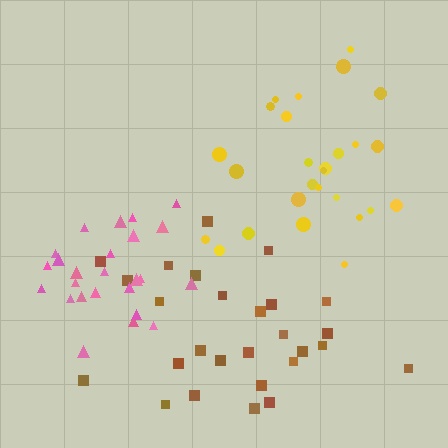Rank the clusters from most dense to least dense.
pink, yellow, brown.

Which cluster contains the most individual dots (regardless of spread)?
Yellow (27).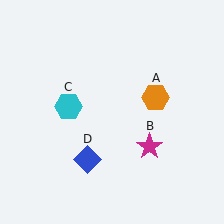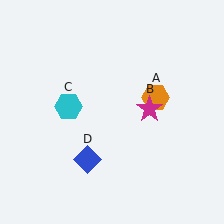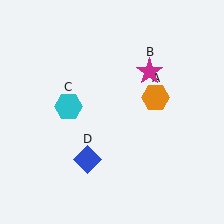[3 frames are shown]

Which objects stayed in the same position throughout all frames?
Orange hexagon (object A) and cyan hexagon (object C) and blue diamond (object D) remained stationary.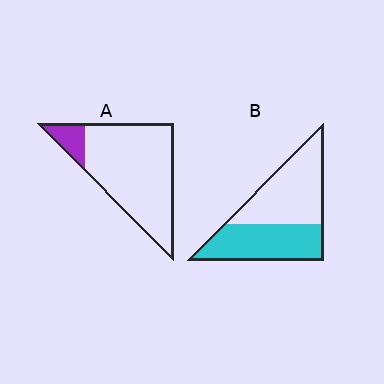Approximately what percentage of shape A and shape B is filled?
A is approximately 10% and B is approximately 45%.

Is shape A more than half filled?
No.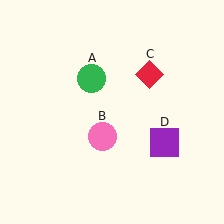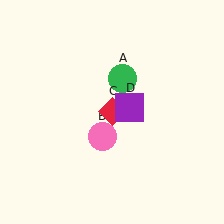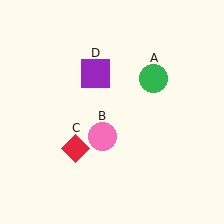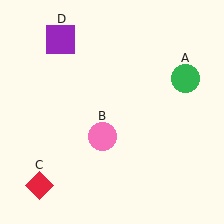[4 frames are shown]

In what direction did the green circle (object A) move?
The green circle (object A) moved right.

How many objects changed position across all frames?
3 objects changed position: green circle (object A), red diamond (object C), purple square (object D).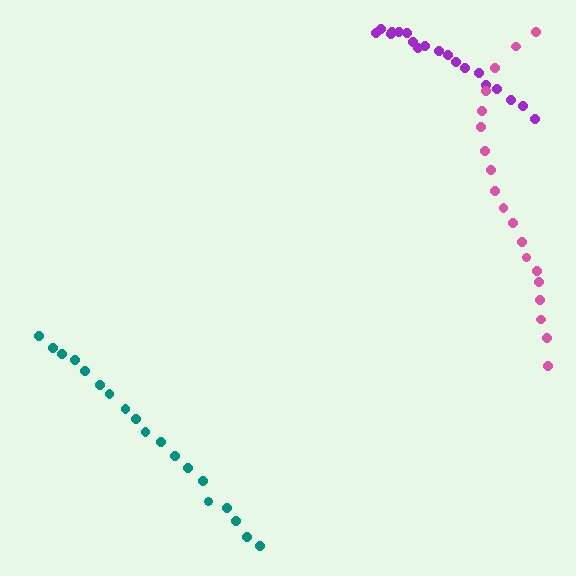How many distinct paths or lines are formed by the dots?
There are 3 distinct paths.